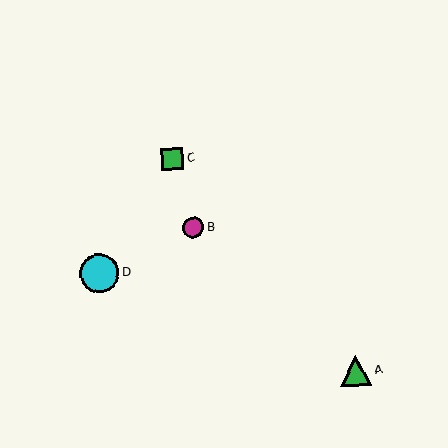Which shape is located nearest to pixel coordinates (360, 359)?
The green triangle (labeled A) at (356, 371) is nearest to that location.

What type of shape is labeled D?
Shape D is a cyan circle.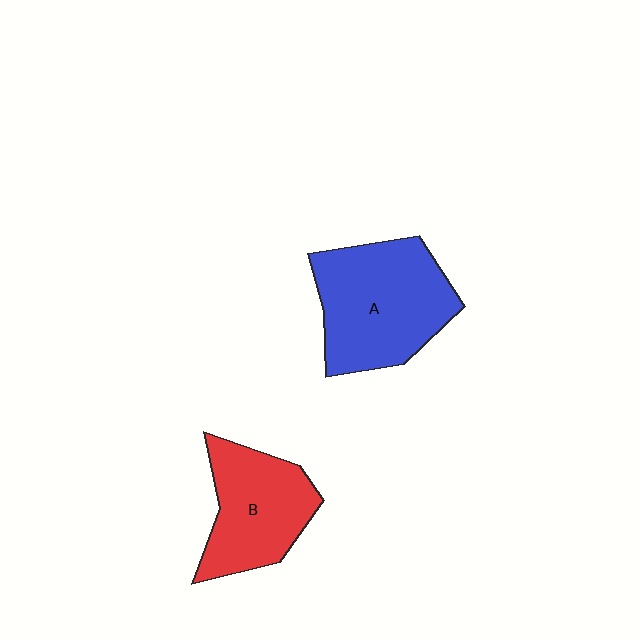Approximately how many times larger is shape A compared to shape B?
Approximately 1.3 times.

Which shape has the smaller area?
Shape B (red).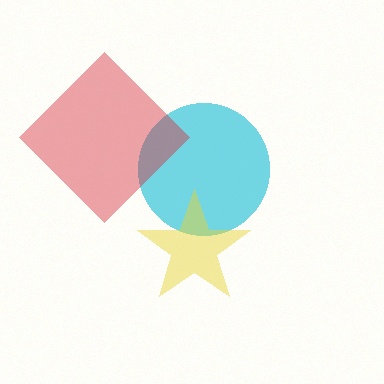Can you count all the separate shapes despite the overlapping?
Yes, there are 3 separate shapes.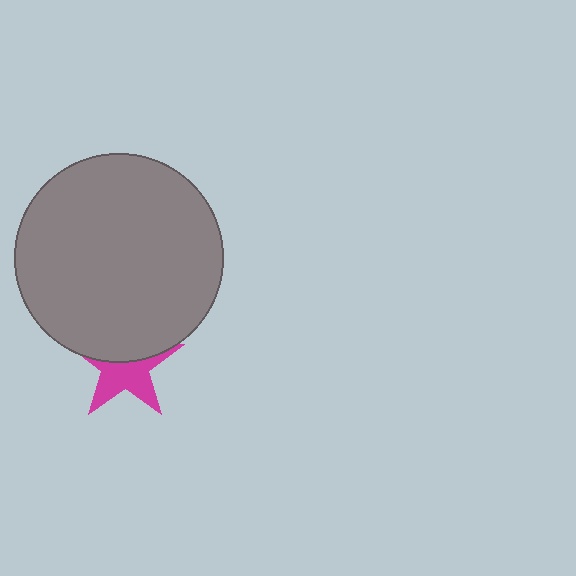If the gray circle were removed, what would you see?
You would see the complete magenta star.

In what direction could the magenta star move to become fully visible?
The magenta star could move down. That would shift it out from behind the gray circle entirely.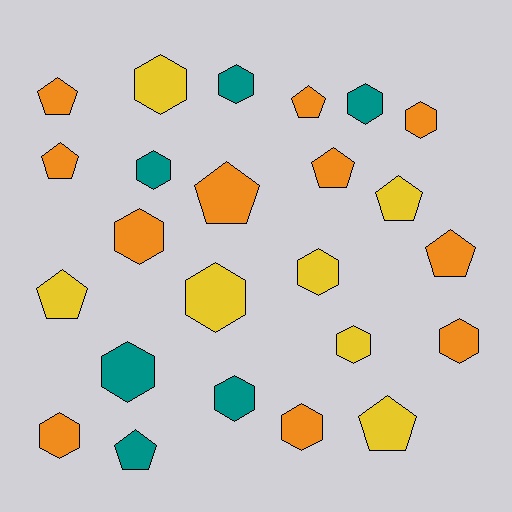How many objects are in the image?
There are 24 objects.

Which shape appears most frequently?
Hexagon, with 14 objects.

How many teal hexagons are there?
There are 5 teal hexagons.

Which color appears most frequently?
Orange, with 11 objects.